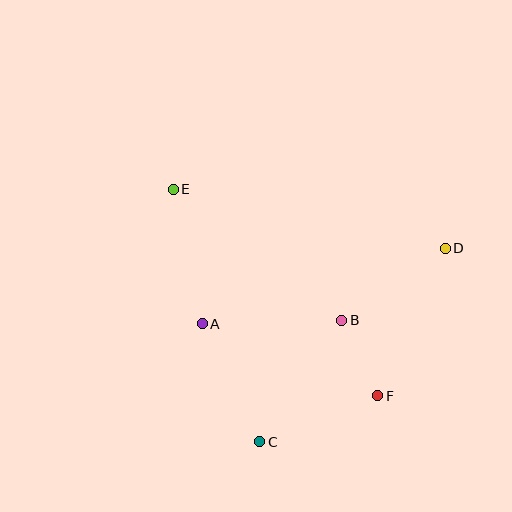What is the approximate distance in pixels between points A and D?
The distance between A and D is approximately 255 pixels.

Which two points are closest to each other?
Points B and F are closest to each other.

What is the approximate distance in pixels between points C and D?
The distance between C and D is approximately 268 pixels.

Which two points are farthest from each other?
Points E and F are farthest from each other.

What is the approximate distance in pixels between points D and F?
The distance between D and F is approximately 162 pixels.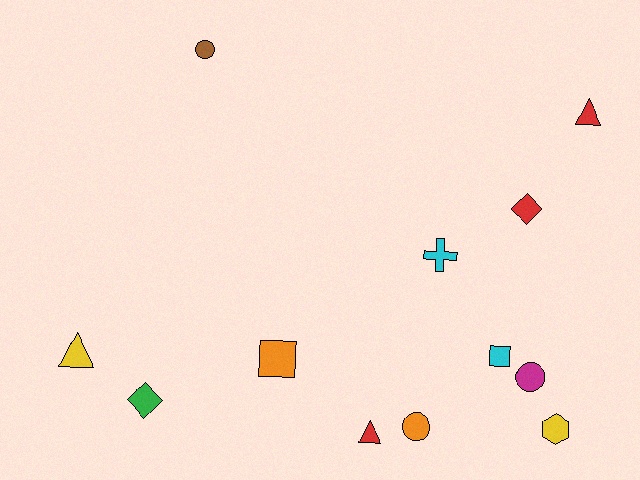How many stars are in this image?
There are no stars.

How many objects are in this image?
There are 12 objects.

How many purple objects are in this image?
There are no purple objects.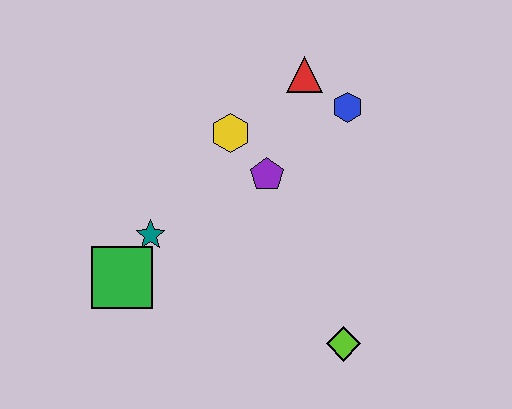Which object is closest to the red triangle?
The blue hexagon is closest to the red triangle.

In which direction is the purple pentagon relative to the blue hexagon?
The purple pentagon is to the left of the blue hexagon.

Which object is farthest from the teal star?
The blue hexagon is farthest from the teal star.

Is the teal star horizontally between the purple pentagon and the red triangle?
No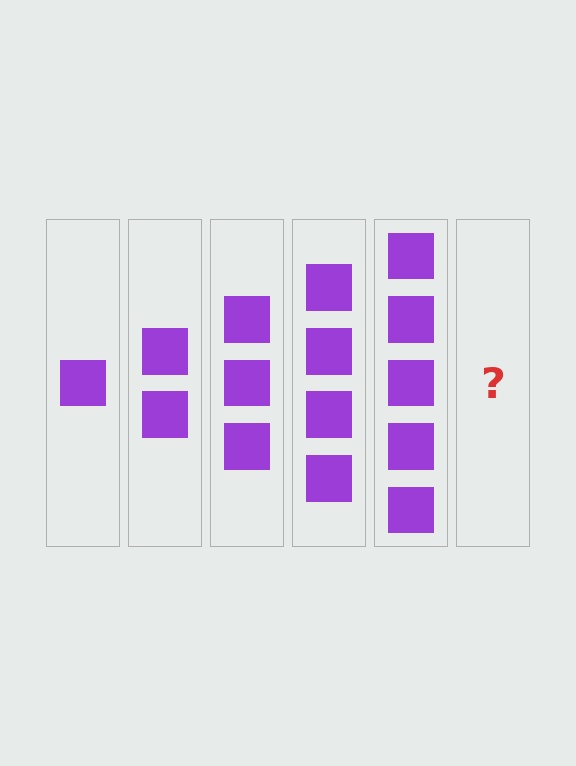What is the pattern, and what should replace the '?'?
The pattern is that each step adds one more square. The '?' should be 6 squares.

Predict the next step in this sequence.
The next step is 6 squares.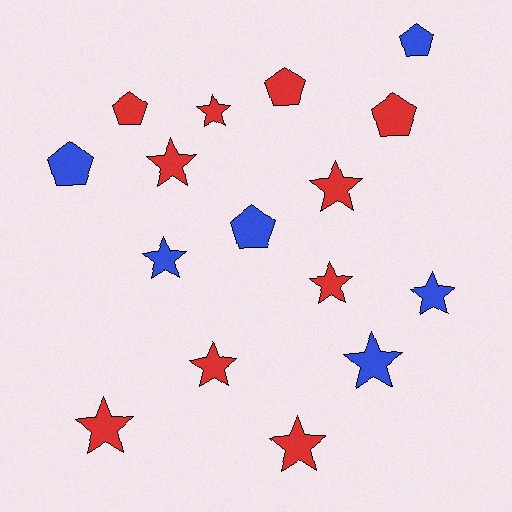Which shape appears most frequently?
Star, with 10 objects.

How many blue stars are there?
There are 3 blue stars.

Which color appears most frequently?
Red, with 10 objects.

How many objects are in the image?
There are 16 objects.